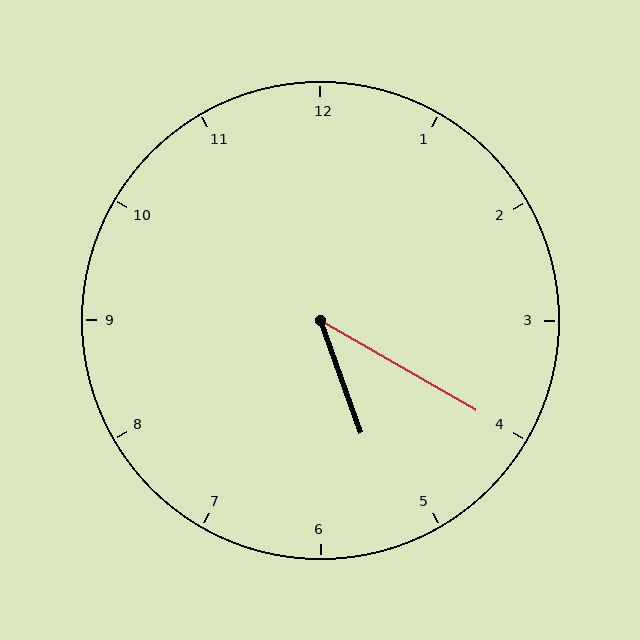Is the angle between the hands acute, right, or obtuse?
It is acute.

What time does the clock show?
5:20.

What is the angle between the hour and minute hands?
Approximately 40 degrees.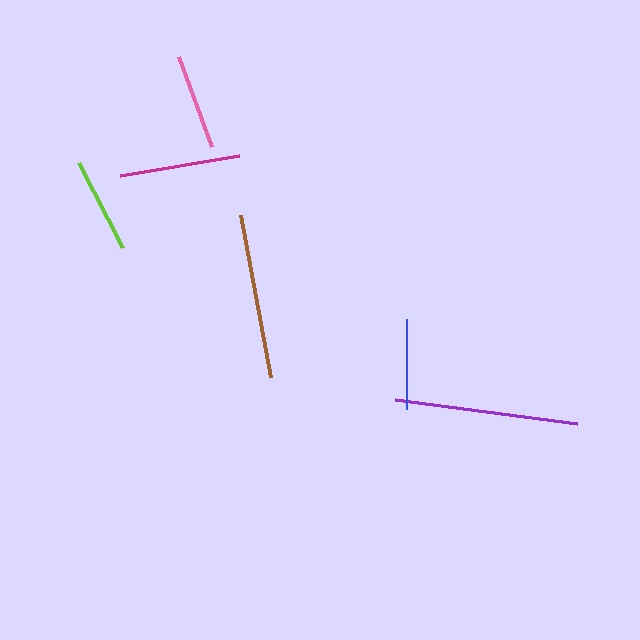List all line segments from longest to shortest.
From longest to shortest: purple, brown, magenta, pink, lime, blue.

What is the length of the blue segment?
The blue segment is approximately 90 pixels long.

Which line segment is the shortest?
The blue line is the shortest at approximately 90 pixels.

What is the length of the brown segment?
The brown segment is approximately 164 pixels long.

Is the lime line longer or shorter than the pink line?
The pink line is longer than the lime line.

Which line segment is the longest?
The purple line is the longest at approximately 184 pixels.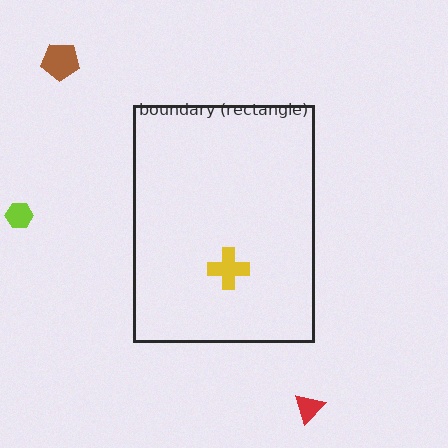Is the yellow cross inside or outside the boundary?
Inside.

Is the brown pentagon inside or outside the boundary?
Outside.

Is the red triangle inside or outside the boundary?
Outside.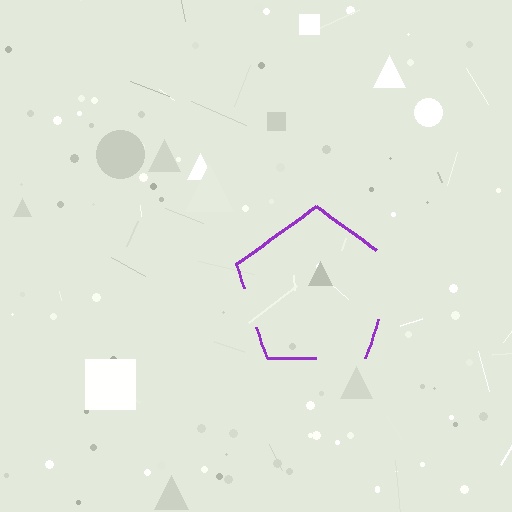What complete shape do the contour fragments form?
The contour fragments form a pentagon.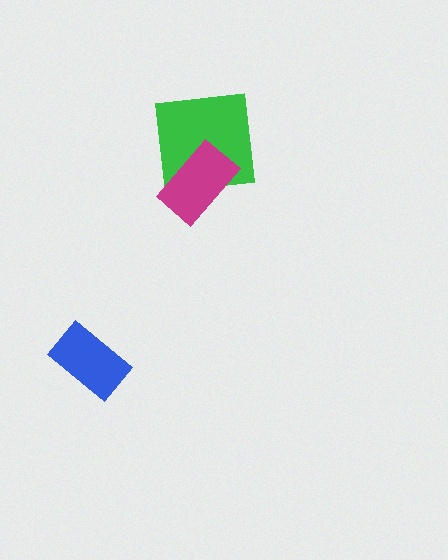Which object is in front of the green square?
The magenta rectangle is in front of the green square.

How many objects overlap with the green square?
1 object overlaps with the green square.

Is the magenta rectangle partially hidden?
No, no other shape covers it.